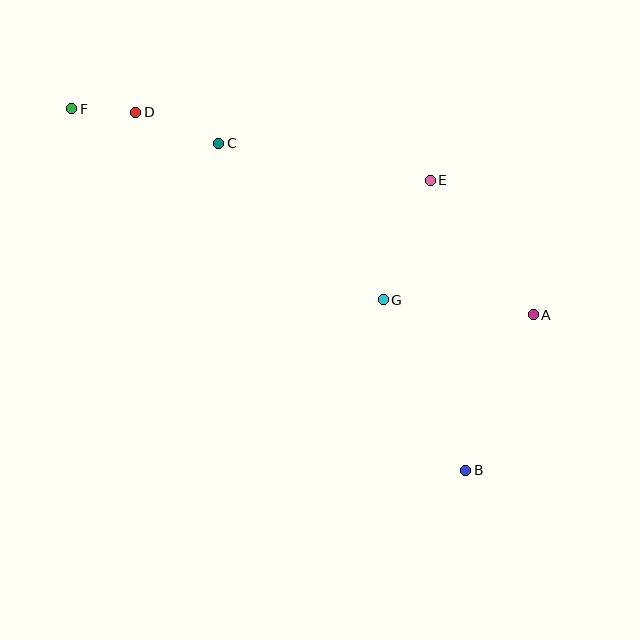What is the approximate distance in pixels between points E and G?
The distance between E and G is approximately 128 pixels.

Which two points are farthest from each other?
Points B and F are farthest from each other.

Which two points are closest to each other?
Points D and F are closest to each other.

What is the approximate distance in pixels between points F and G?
The distance between F and G is approximately 366 pixels.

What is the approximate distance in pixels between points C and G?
The distance between C and G is approximately 227 pixels.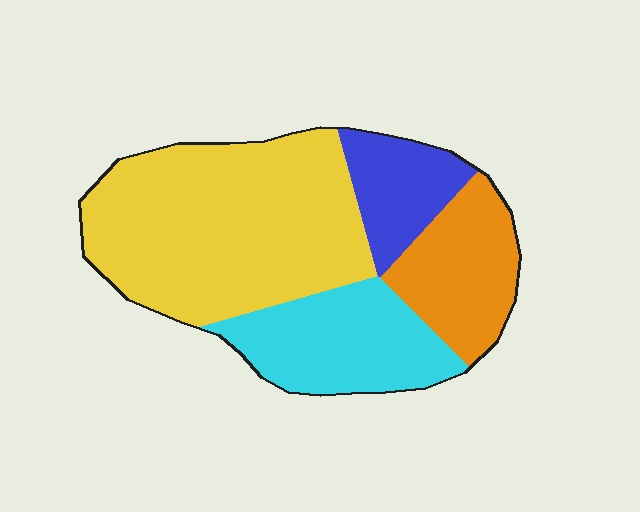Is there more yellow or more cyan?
Yellow.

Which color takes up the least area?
Blue, at roughly 10%.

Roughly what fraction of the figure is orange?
Orange covers 18% of the figure.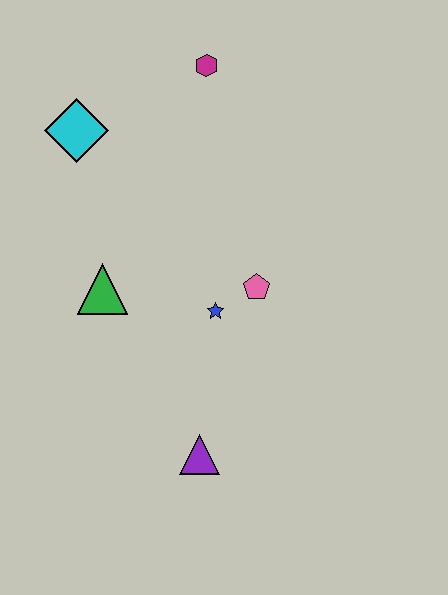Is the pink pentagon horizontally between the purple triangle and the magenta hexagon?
No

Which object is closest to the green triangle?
The blue star is closest to the green triangle.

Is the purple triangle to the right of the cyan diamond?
Yes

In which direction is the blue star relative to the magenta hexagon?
The blue star is below the magenta hexagon.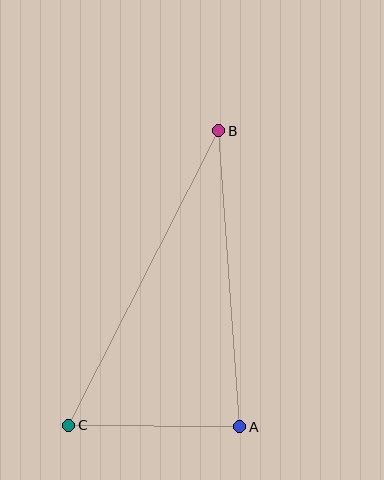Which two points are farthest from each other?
Points B and C are farthest from each other.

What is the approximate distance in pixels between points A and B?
The distance between A and B is approximately 297 pixels.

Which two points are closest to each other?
Points A and C are closest to each other.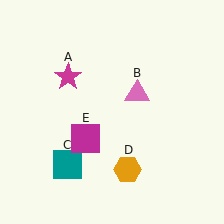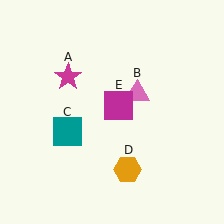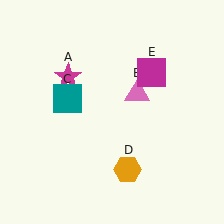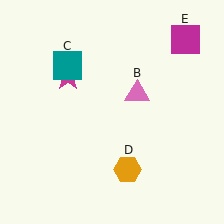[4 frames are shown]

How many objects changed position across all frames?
2 objects changed position: teal square (object C), magenta square (object E).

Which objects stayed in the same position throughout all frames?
Magenta star (object A) and pink triangle (object B) and orange hexagon (object D) remained stationary.